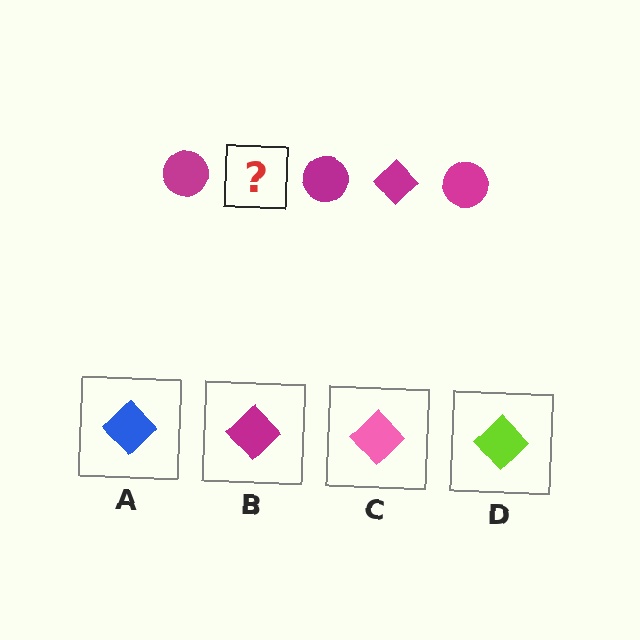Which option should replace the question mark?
Option B.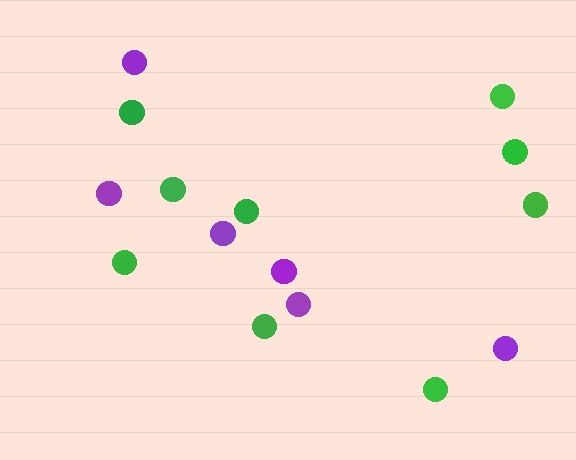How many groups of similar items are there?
There are 2 groups: one group of green circles (9) and one group of purple circles (6).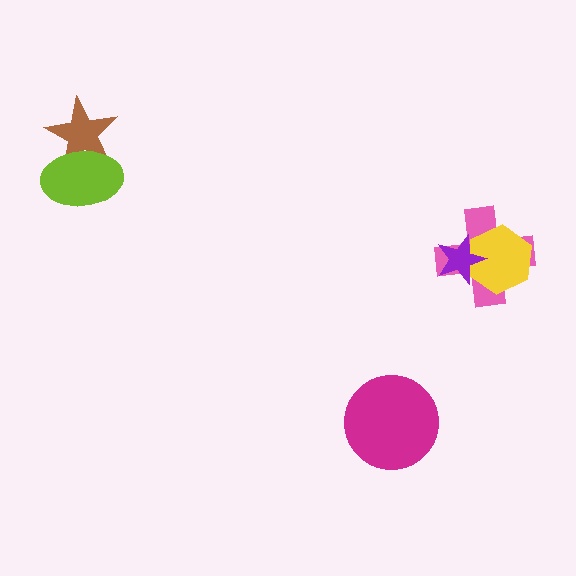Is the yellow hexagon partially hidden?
Yes, it is partially covered by another shape.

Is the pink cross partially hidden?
Yes, it is partially covered by another shape.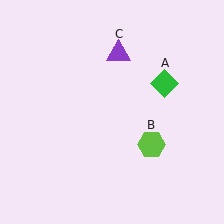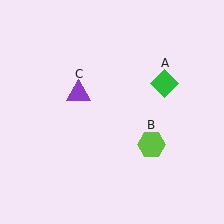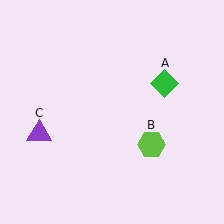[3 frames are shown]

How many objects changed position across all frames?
1 object changed position: purple triangle (object C).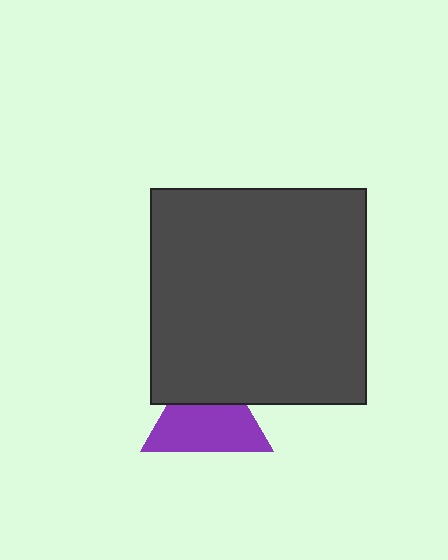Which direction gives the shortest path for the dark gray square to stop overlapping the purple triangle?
Moving up gives the shortest separation.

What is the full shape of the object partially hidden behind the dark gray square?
The partially hidden object is a purple triangle.